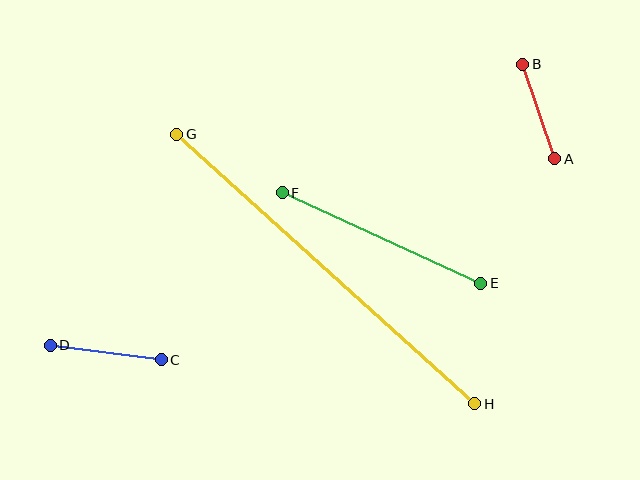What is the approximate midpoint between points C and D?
The midpoint is at approximately (106, 352) pixels.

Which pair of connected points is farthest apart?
Points G and H are farthest apart.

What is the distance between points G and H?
The distance is approximately 402 pixels.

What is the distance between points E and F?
The distance is approximately 218 pixels.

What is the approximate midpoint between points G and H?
The midpoint is at approximately (326, 269) pixels.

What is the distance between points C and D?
The distance is approximately 112 pixels.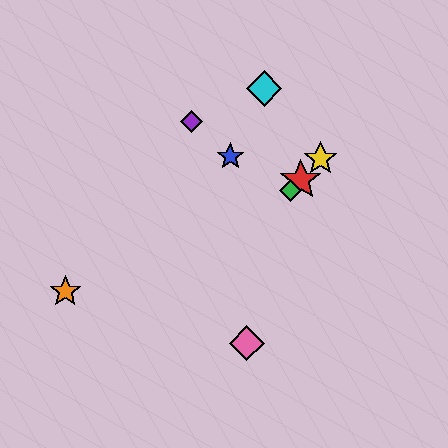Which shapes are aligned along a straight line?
The red star, the green diamond, the yellow star are aligned along a straight line.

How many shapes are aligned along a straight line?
3 shapes (the red star, the green diamond, the yellow star) are aligned along a straight line.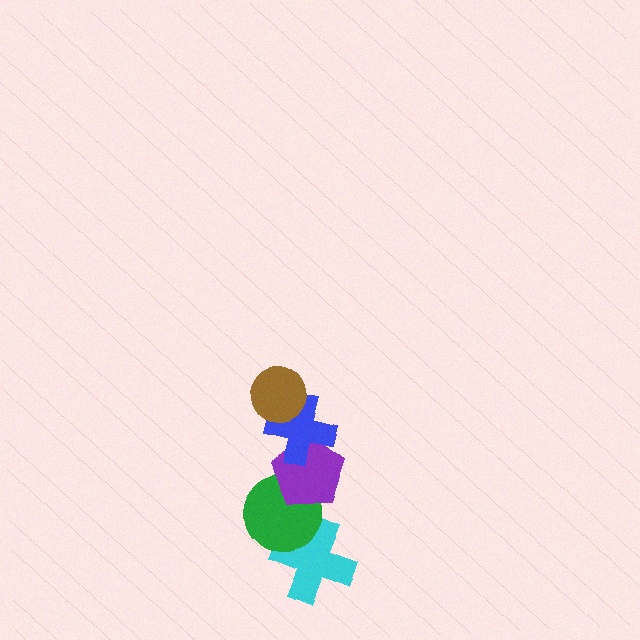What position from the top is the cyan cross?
The cyan cross is 5th from the top.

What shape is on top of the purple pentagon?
The blue cross is on top of the purple pentagon.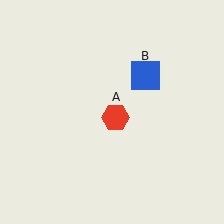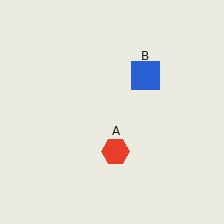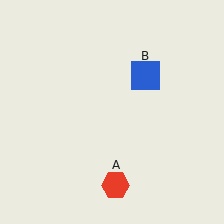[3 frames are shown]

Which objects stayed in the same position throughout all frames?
Blue square (object B) remained stationary.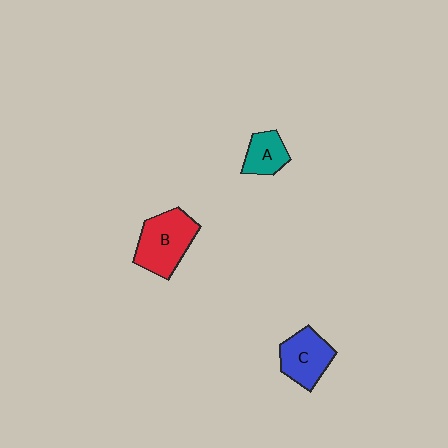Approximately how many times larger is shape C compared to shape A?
Approximately 1.5 times.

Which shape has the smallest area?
Shape A (teal).